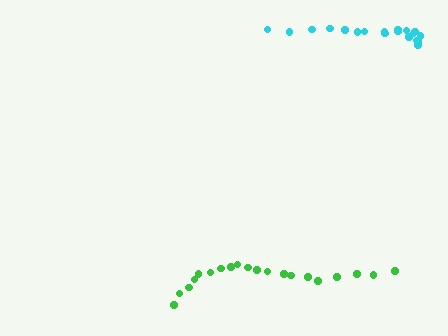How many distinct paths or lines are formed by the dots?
There are 2 distinct paths.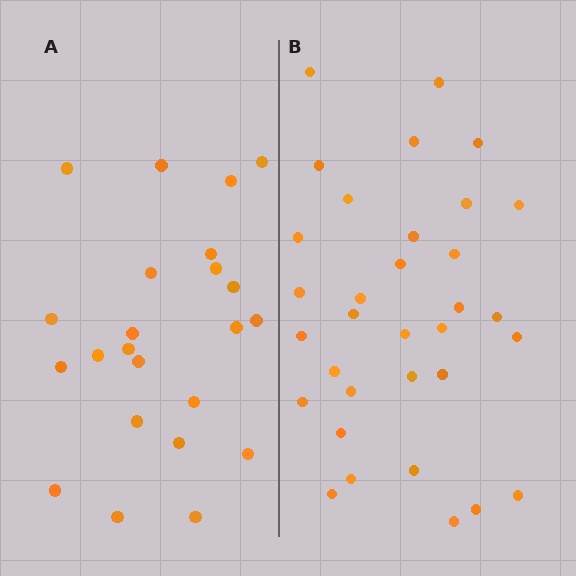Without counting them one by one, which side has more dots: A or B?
Region B (the right region) has more dots.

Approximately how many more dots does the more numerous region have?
Region B has roughly 10 or so more dots than region A.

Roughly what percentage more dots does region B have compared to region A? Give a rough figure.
About 45% more.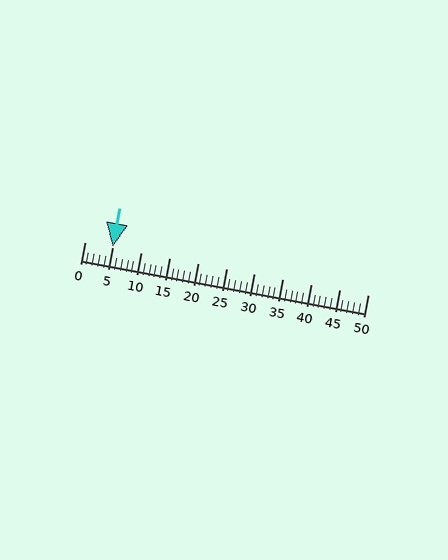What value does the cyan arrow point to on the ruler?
The cyan arrow points to approximately 5.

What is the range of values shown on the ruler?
The ruler shows values from 0 to 50.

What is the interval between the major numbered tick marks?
The major tick marks are spaced 5 units apart.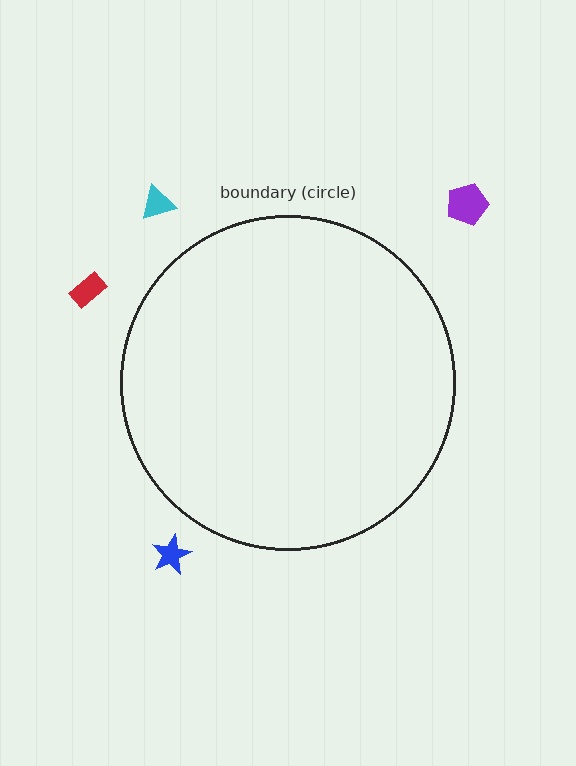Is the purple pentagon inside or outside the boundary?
Outside.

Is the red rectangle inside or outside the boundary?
Outside.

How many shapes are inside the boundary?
0 inside, 4 outside.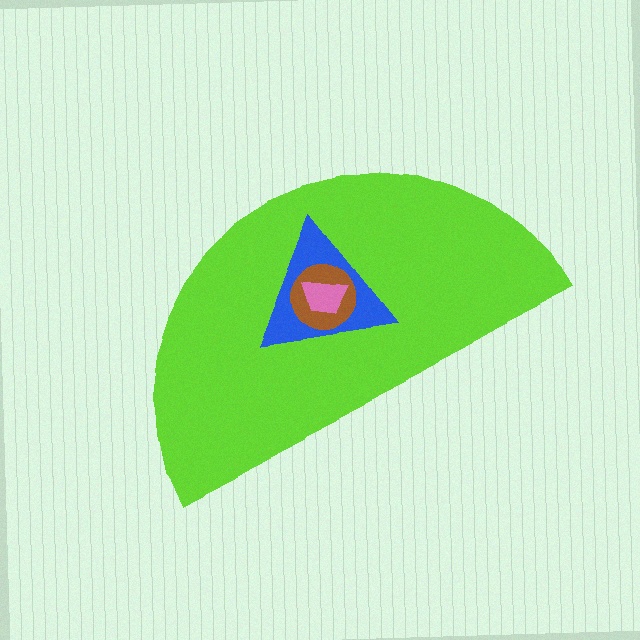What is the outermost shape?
The lime semicircle.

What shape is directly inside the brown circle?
The pink trapezoid.